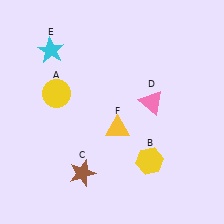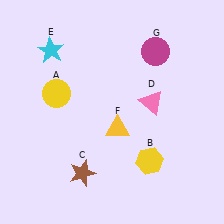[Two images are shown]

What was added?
A magenta circle (G) was added in Image 2.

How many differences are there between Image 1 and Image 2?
There is 1 difference between the two images.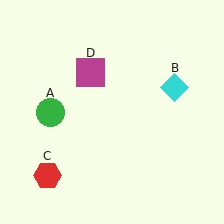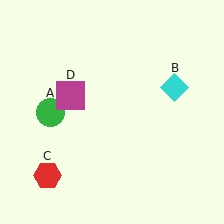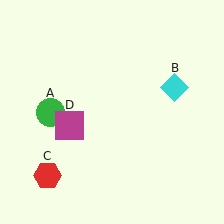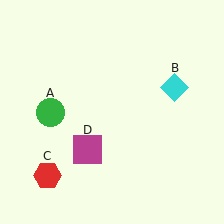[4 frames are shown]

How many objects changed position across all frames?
1 object changed position: magenta square (object D).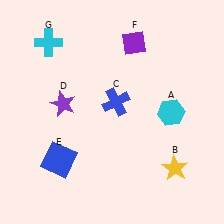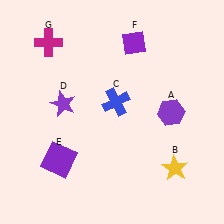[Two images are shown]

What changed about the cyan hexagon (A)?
In Image 1, A is cyan. In Image 2, it changed to purple.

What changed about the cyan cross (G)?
In Image 1, G is cyan. In Image 2, it changed to magenta.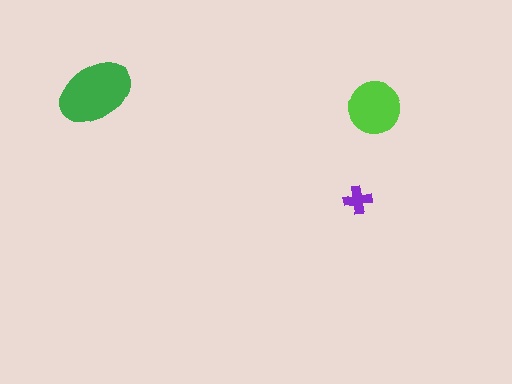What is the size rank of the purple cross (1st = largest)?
3rd.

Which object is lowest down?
The purple cross is bottommost.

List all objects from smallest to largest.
The purple cross, the lime circle, the green ellipse.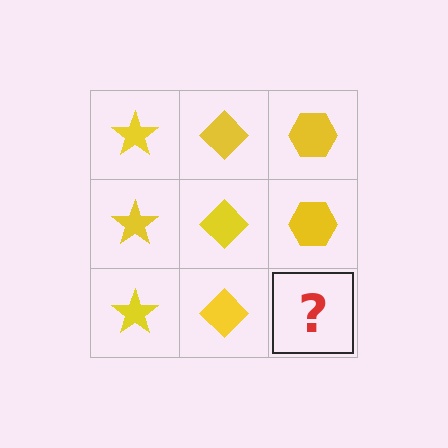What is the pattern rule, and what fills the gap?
The rule is that each column has a consistent shape. The gap should be filled with a yellow hexagon.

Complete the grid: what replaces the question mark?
The question mark should be replaced with a yellow hexagon.